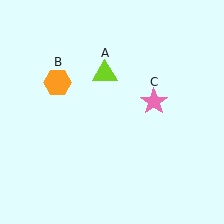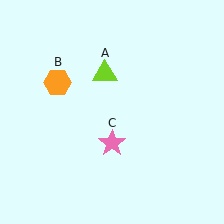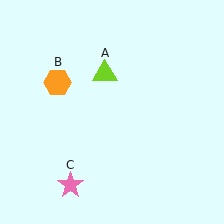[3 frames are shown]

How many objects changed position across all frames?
1 object changed position: pink star (object C).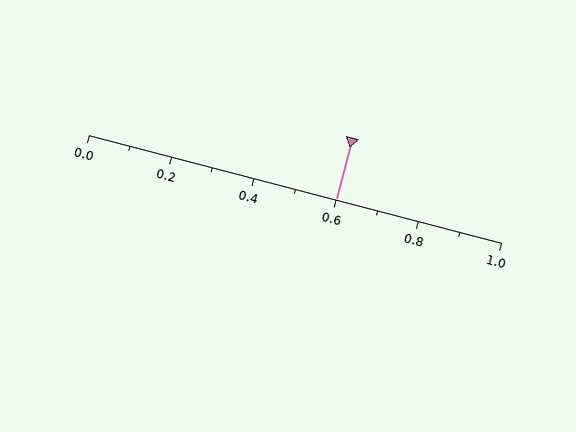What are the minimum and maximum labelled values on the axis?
The axis runs from 0.0 to 1.0.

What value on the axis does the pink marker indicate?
The marker indicates approximately 0.6.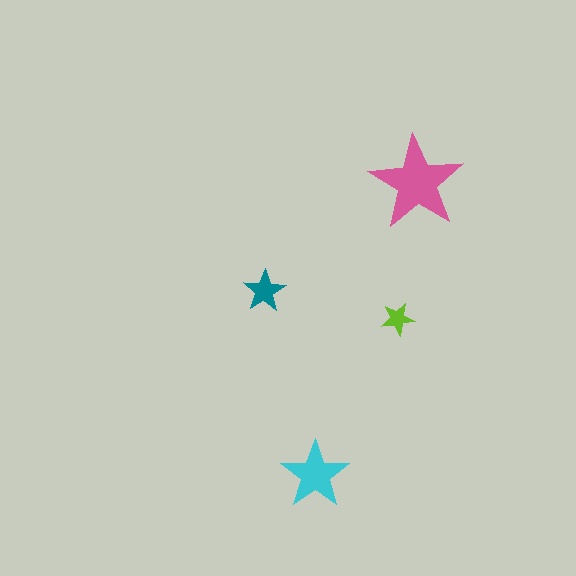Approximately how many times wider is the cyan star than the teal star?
About 1.5 times wider.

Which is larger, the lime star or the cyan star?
The cyan one.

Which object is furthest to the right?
The pink star is rightmost.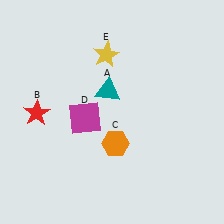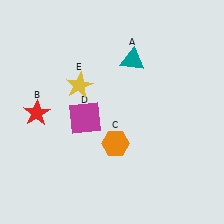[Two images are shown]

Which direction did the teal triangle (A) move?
The teal triangle (A) moved up.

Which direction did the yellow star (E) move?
The yellow star (E) moved down.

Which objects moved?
The objects that moved are: the teal triangle (A), the yellow star (E).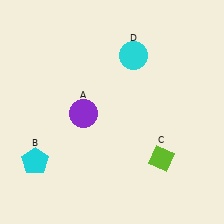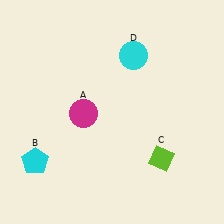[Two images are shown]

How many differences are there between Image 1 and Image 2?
There is 1 difference between the two images.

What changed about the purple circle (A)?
In Image 1, A is purple. In Image 2, it changed to magenta.